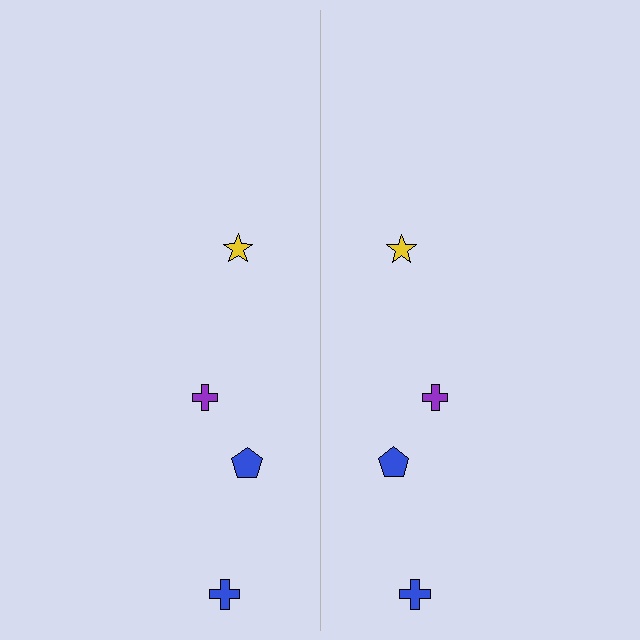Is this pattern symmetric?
Yes, this pattern has bilateral (reflection) symmetry.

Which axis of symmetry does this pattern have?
The pattern has a vertical axis of symmetry running through the center of the image.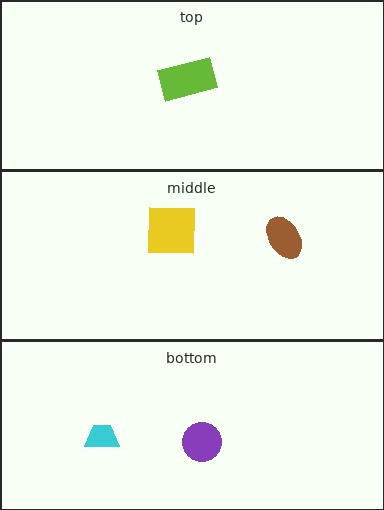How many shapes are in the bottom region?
2.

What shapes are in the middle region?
The yellow square, the brown ellipse.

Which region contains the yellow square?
The middle region.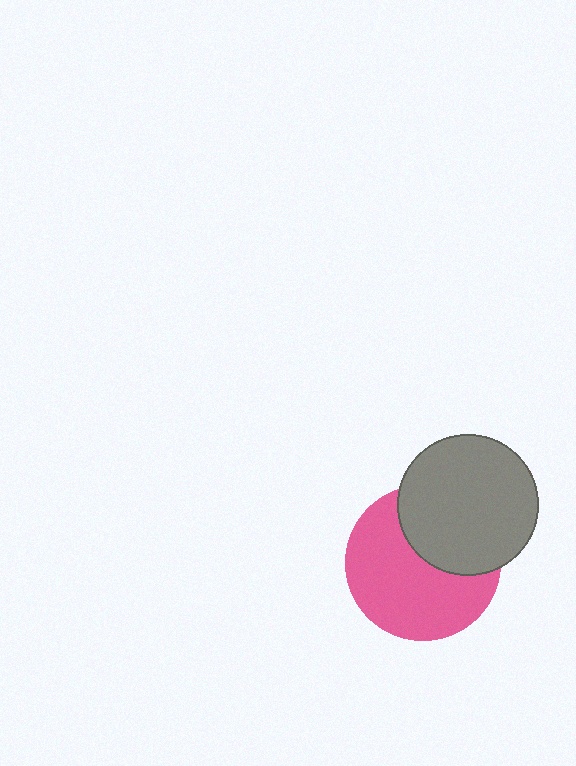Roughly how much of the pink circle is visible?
About half of it is visible (roughly 64%).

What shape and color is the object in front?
The object in front is a gray circle.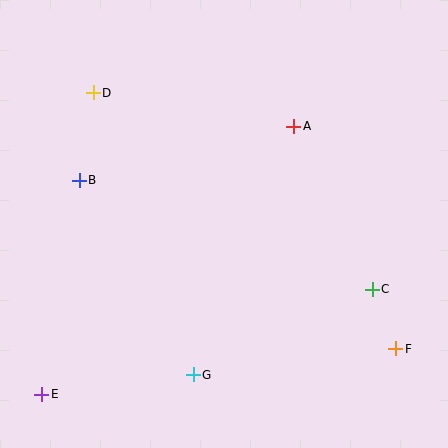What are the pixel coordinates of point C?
Point C is at (372, 289).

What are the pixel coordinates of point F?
Point F is at (396, 349).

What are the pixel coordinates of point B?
Point B is at (79, 180).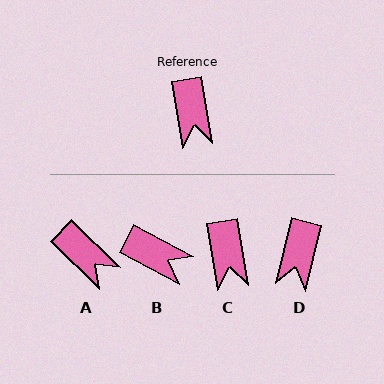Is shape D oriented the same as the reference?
No, it is off by about 24 degrees.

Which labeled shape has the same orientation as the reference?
C.